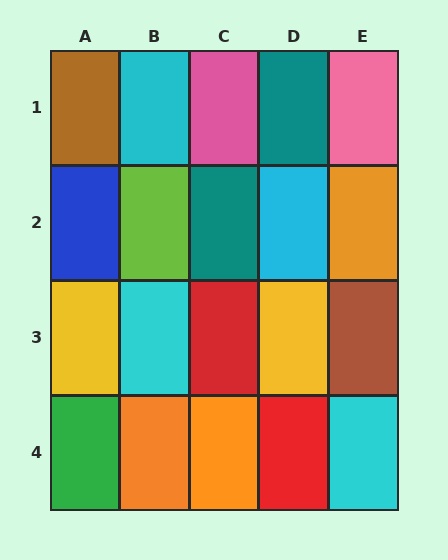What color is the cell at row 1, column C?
Pink.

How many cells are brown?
2 cells are brown.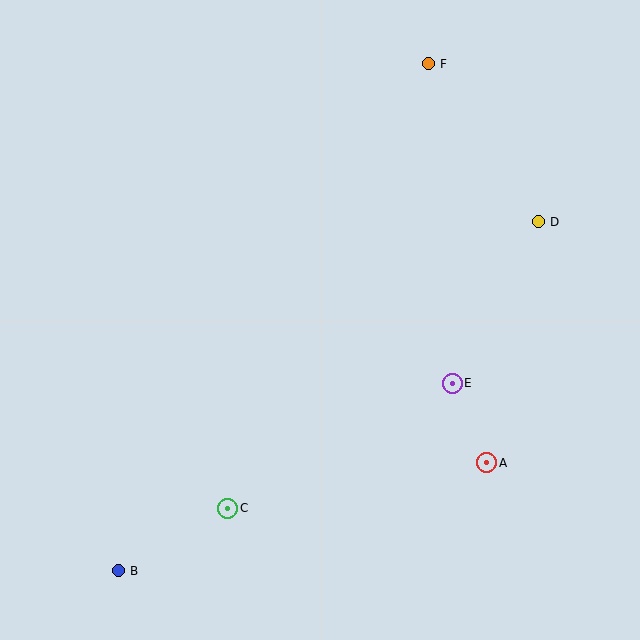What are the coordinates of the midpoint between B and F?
The midpoint between B and F is at (273, 317).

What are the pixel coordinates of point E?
Point E is at (452, 383).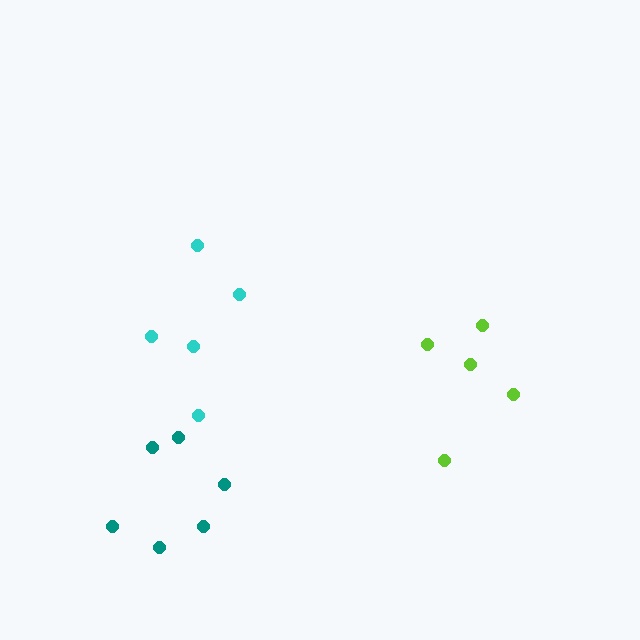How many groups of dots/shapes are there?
There are 3 groups.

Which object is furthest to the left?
The teal cluster is leftmost.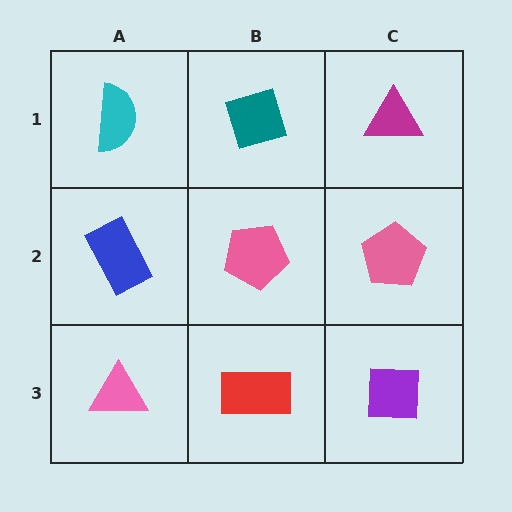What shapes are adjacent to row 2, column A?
A cyan semicircle (row 1, column A), a pink triangle (row 3, column A), a pink pentagon (row 2, column B).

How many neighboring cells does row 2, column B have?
4.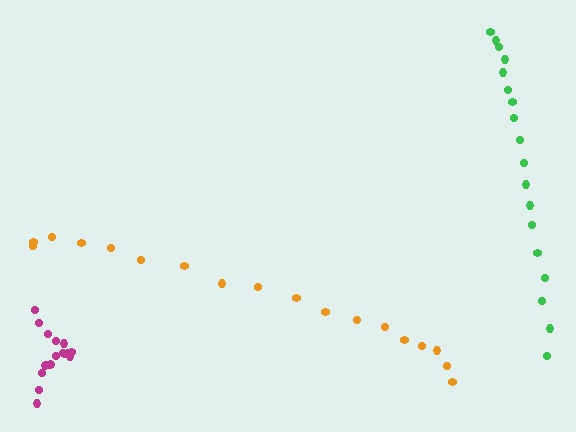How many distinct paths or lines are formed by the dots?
There are 3 distinct paths.